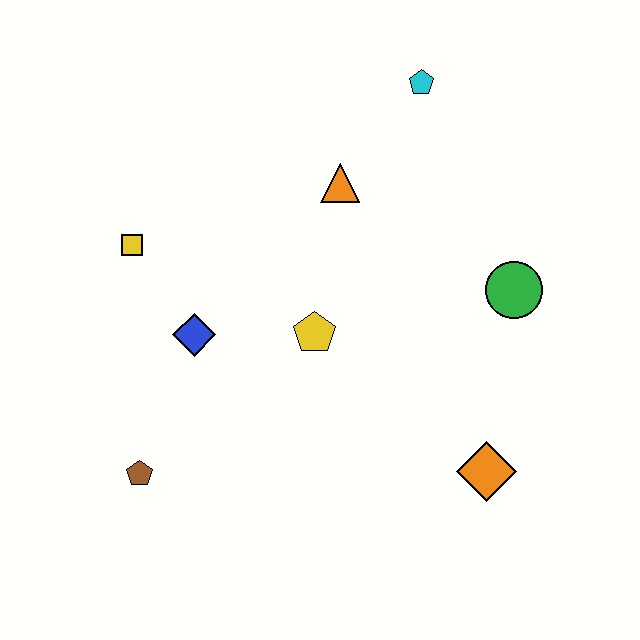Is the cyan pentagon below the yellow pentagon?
No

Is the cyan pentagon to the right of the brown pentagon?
Yes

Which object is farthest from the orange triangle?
The brown pentagon is farthest from the orange triangle.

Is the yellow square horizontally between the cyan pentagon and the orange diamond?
No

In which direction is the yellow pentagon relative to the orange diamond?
The yellow pentagon is to the left of the orange diamond.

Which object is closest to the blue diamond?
The yellow square is closest to the blue diamond.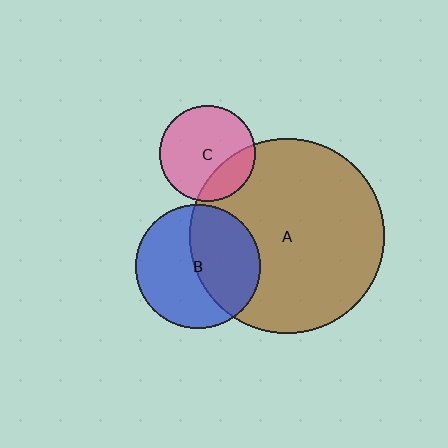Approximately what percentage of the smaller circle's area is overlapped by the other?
Approximately 45%.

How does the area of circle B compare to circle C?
Approximately 1.7 times.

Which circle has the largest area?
Circle A (brown).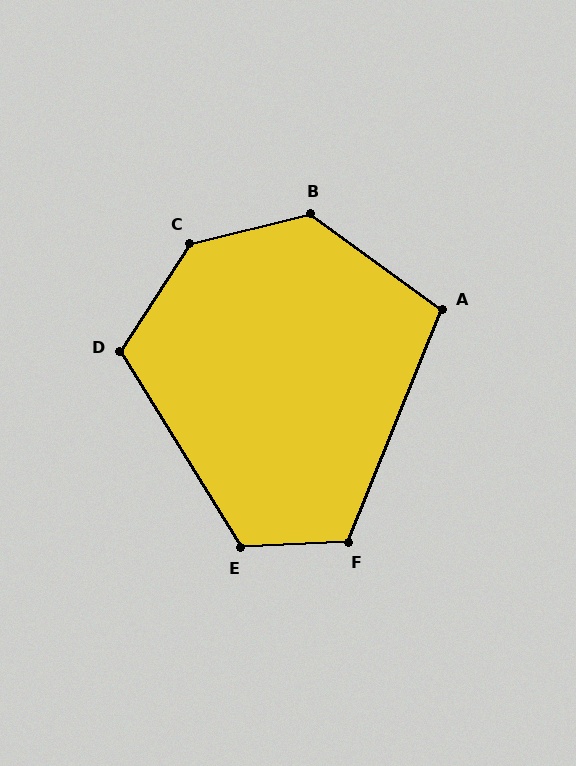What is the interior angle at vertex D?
Approximately 116 degrees (obtuse).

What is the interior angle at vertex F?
Approximately 114 degrees (obtuse).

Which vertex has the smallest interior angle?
A, at approximately 104 degrees.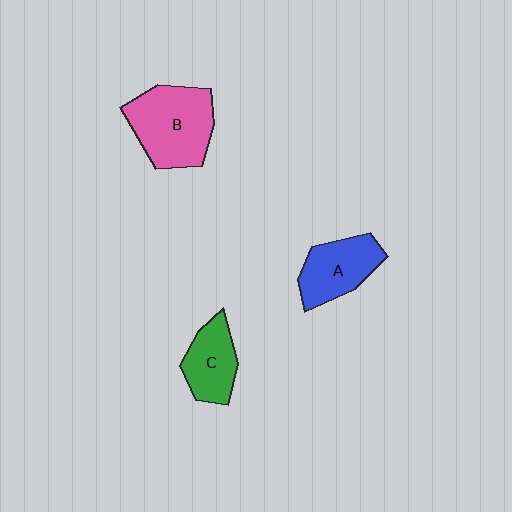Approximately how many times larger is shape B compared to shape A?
Approximately 1.4 times.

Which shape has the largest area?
Shape B (pink).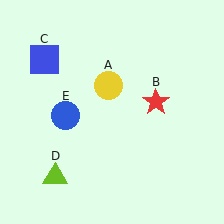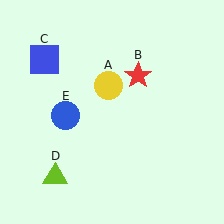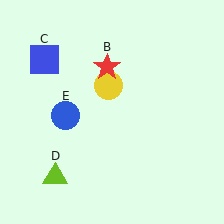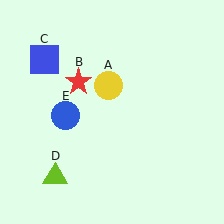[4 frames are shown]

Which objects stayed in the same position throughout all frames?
Yellow circle (object A) and blue square (object C) and lime triangle (object D) and blue circle (object E) remained stationary.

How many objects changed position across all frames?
1 object changed position: red star (object B).